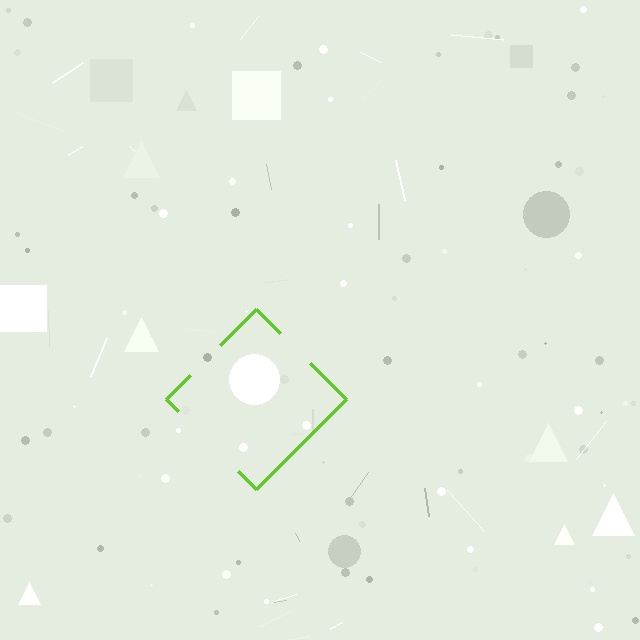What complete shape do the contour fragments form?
The contour fragments form a diamond.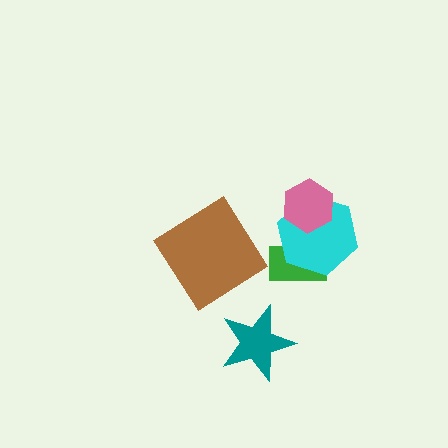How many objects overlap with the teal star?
0 objects overlap with the teal star.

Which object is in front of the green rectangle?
The cyan hexagon is in front of the green rectangle.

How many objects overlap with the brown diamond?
0 objects overlap with the brown diamond.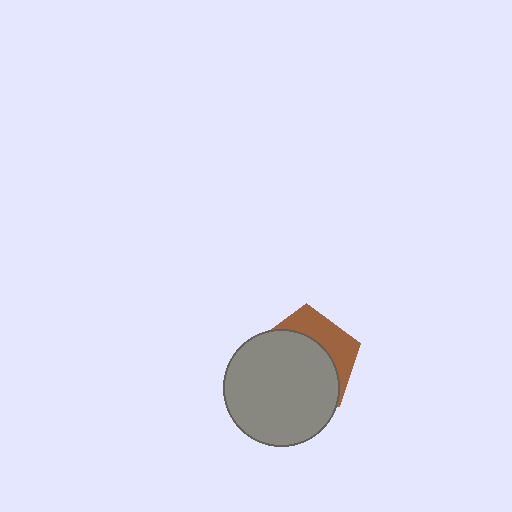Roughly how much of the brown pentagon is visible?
A small part of it is visible (roughly 32%).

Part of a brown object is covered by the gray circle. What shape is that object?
It is a pentagon.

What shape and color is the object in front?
The object in front is a gray circle.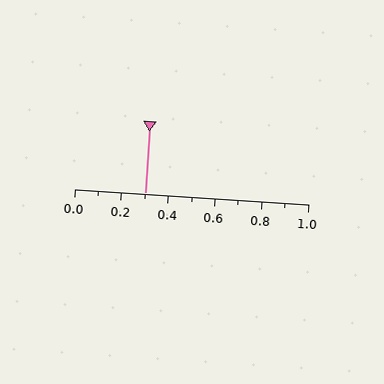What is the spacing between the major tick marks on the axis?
The major ticks are spaced 0.2 apart.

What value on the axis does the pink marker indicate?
The marker indicates approximately 0.3.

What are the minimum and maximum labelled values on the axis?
The axis runs from 0.0 to 1.0.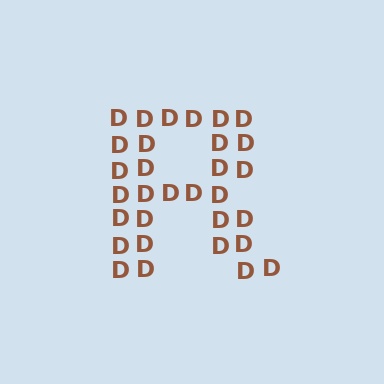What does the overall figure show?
The overall figure shows the letter R.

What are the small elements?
The small elements are letter D's.